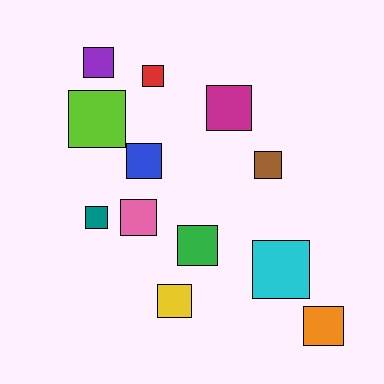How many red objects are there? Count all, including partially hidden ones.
There is 1 red object.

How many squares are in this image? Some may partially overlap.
There are 12 squares.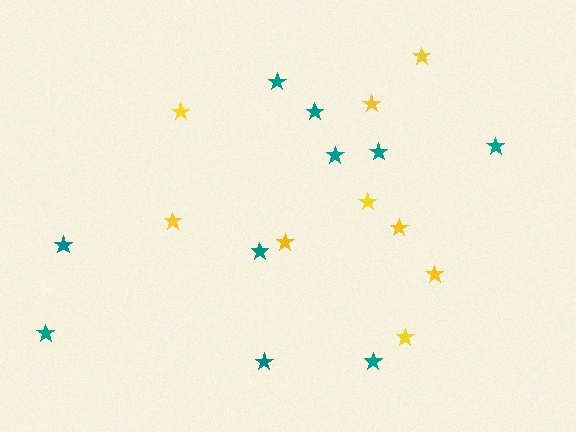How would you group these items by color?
There are 2 groups: one group of teal stars (10) and one group of yellow stars (9).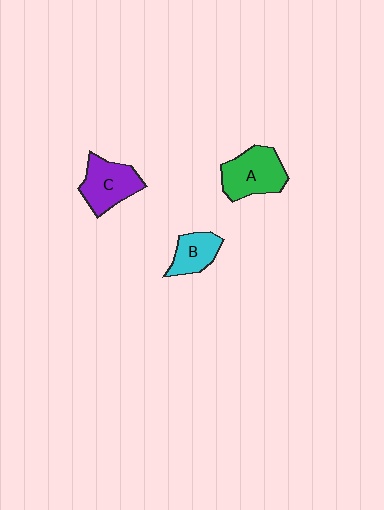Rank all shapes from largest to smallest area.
From largest to smallest: A (green), C (purple), B (cyan).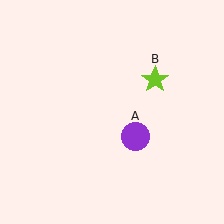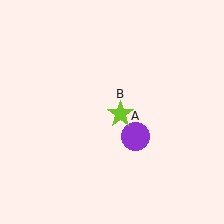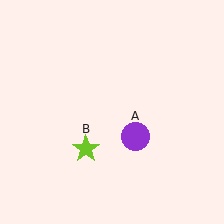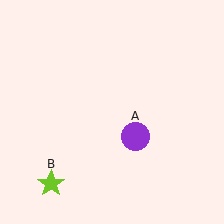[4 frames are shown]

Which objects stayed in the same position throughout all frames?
Purple circle (object A) remained stationary.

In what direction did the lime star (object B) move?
The lime star (object B) moved down and to the left.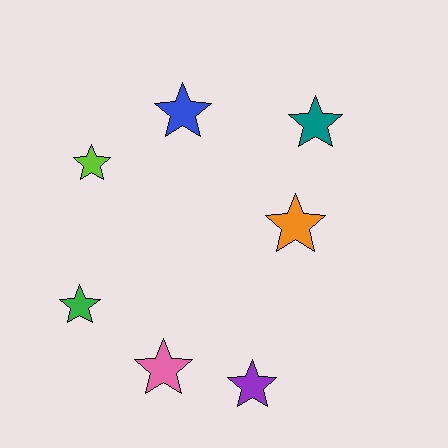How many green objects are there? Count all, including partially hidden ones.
There is 1 green object.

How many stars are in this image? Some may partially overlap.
There are 7 stars.